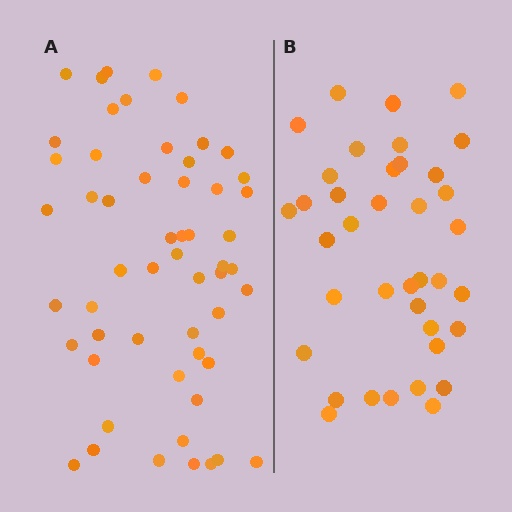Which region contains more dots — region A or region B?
Region A (the left region) has more dots.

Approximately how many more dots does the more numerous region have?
Region A has approximately 15 more dots than region B.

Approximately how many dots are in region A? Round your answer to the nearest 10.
About 60 dots. (The exact count is 55, which rounds to 60.)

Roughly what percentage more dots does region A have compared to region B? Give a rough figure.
About 45% more.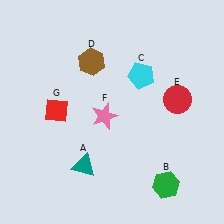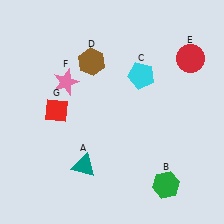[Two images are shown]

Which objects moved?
The objects that moved are: the red circle (E), the pink star (F).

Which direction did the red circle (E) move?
The red circle (E) moved up.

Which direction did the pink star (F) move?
The pink star (F) moved left.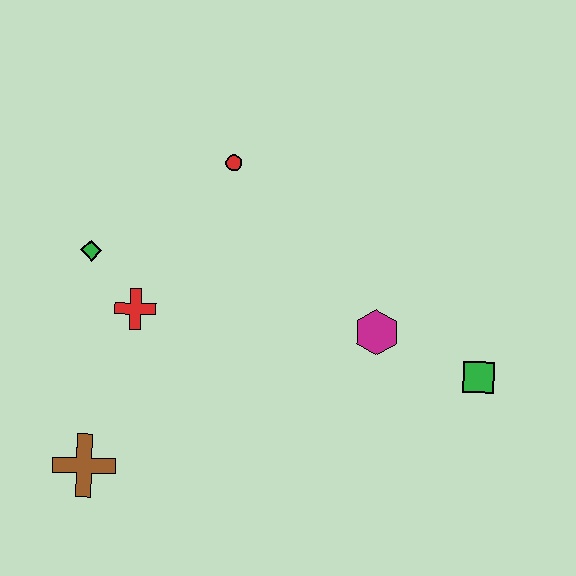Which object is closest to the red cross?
The green diamond is closest to the red cross.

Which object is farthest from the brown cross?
The green square is farthest from the brown cross.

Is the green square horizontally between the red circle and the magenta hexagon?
No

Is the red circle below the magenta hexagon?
No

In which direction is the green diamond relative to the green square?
The green diamond is to the left of the green square.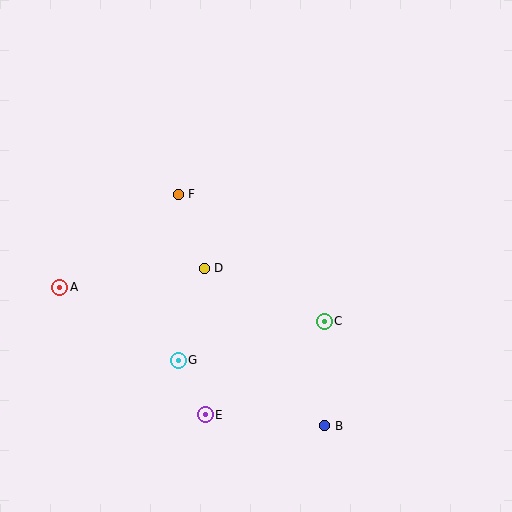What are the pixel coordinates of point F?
Point F is at (178, 194).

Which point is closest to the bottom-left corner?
Point E is closest to the bottom-left corner.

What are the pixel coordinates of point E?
Point E is at (205, 415).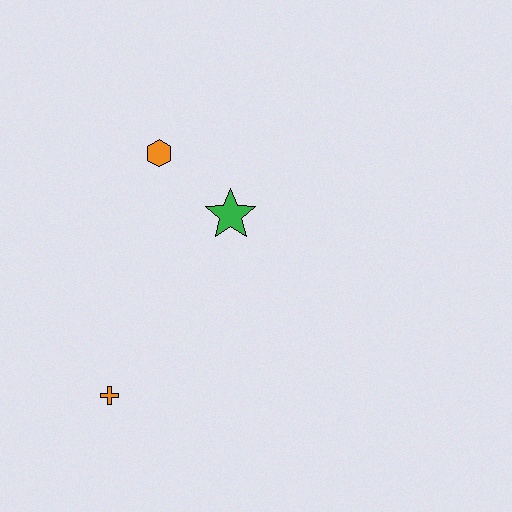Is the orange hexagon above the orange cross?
Yes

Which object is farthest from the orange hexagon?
The orange cross is farthest from the orange hexagon.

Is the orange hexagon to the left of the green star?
Yes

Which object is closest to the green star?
The orange hexagon is closest to the green star.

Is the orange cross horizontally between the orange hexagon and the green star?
No